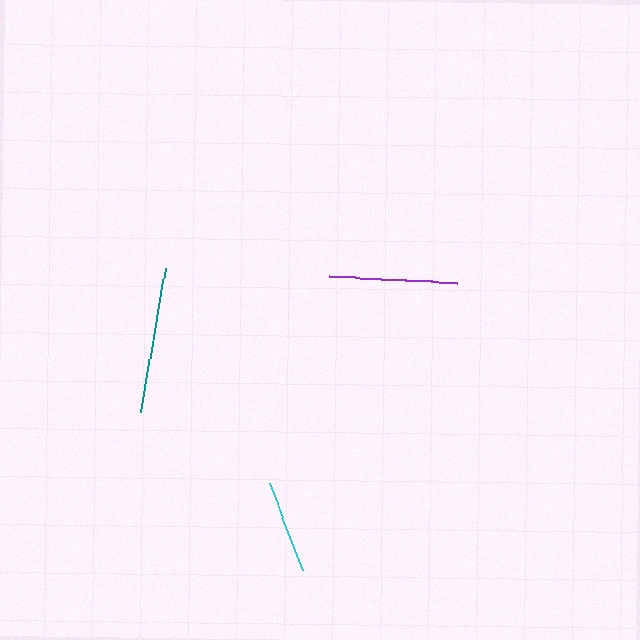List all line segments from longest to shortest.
From longest to shortest: teal, purple, cyan.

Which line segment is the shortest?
The cyan line is the shortest at approximately 92 pixels.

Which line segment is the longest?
The teal line is the longest at approximately 146 pixels.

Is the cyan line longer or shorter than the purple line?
The purple line is longer than the cyan line.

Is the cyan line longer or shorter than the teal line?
The teal line is longer than the cyan line.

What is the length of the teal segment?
The teal segment is approximately 146 pixels long.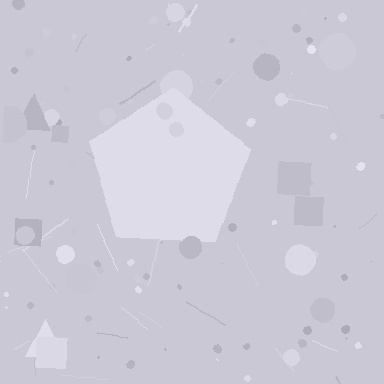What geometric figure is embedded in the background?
A pentagon is embedded in the background.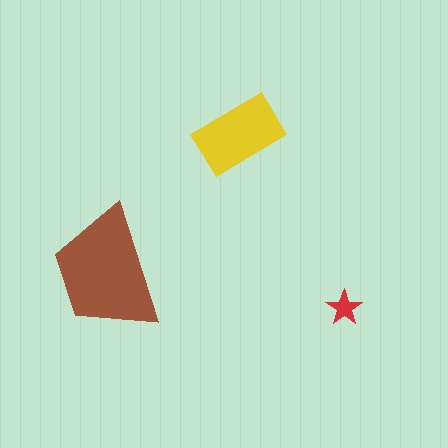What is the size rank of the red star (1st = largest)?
3rd.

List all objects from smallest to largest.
The red star, the yellow rectangle, the brown trapezoid.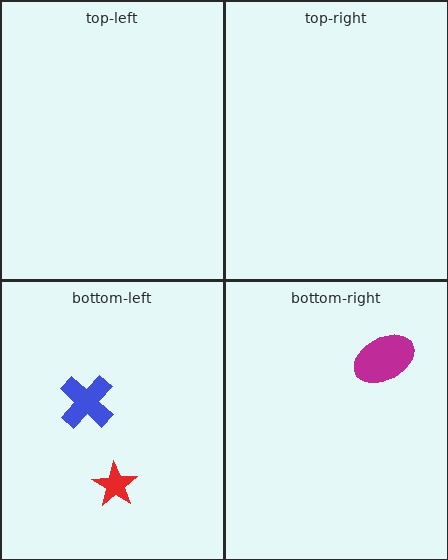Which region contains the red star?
The bottom-left region.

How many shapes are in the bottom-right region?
1.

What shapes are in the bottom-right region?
The magenta ellipse.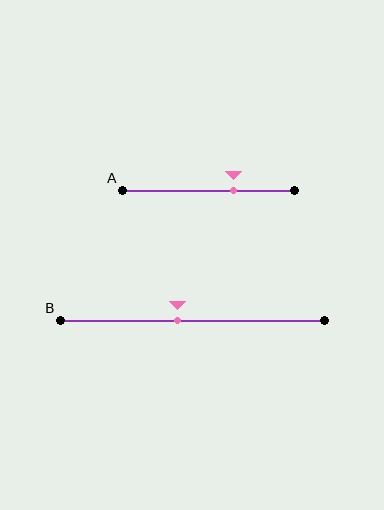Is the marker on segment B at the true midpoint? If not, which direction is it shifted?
No, the marker on segment B is shifted to the left by about 6% of the segment length.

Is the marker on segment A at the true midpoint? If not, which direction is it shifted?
No, the marker on segment A is shifted to the right by about 15% of the segment length.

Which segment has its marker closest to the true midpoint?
Segment B has its marker closest to the true midpoint.